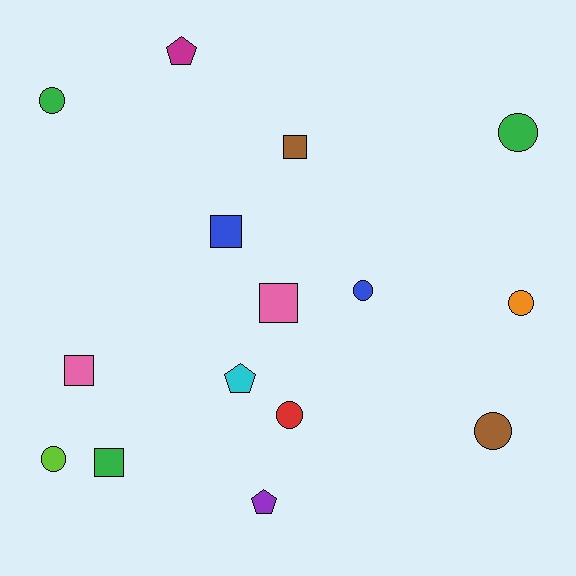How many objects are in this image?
There are 15 objects.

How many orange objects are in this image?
There is 1 orange object.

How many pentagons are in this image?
There are 3 pentagons.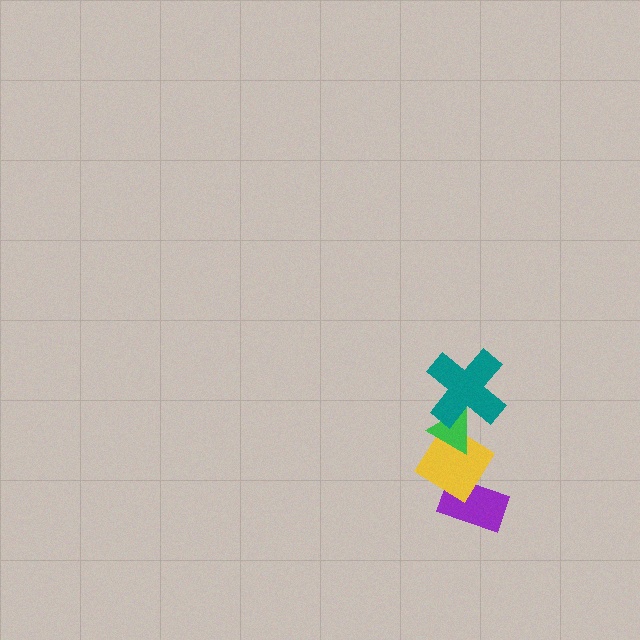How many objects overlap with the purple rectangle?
1 object overlaps with the purple rectangle.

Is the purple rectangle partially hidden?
Yes, it is partially covered by another shape.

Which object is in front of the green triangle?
The teal cross is in front of the green triangle.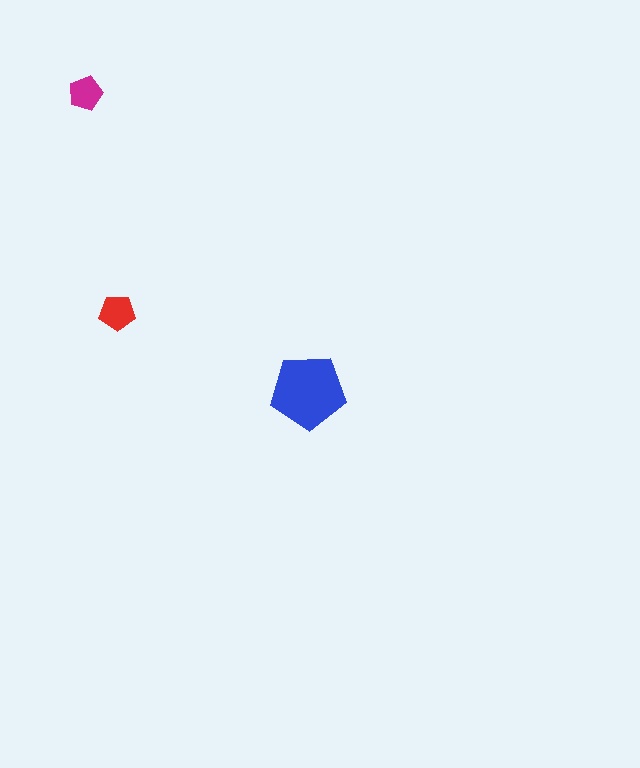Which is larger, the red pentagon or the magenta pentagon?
The red one.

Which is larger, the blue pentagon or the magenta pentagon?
The blue one.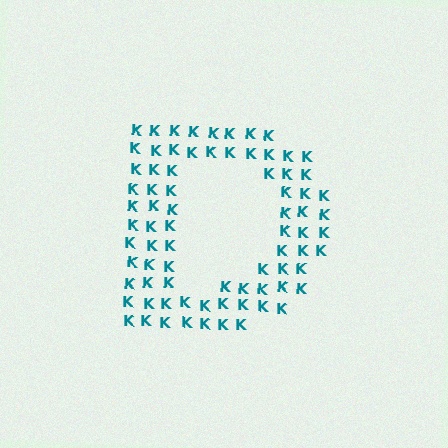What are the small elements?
The small elements are letter K's.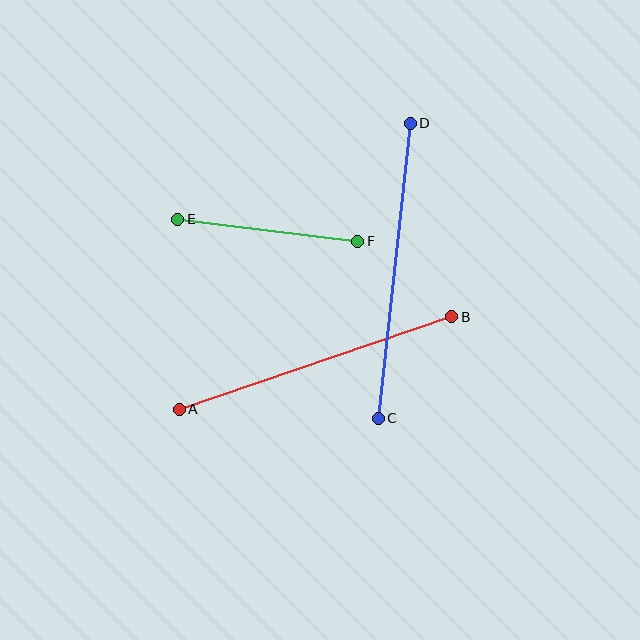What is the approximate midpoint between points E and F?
The midpoint is at approximately (268, 230) pixels.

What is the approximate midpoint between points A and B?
The midpoint is at approximately (315, 363) pixels.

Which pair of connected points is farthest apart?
Points C and D are farthest apart.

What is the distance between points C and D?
The distance is approximately 297 pixels.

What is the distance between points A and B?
The distance is approximately 288 pixels.